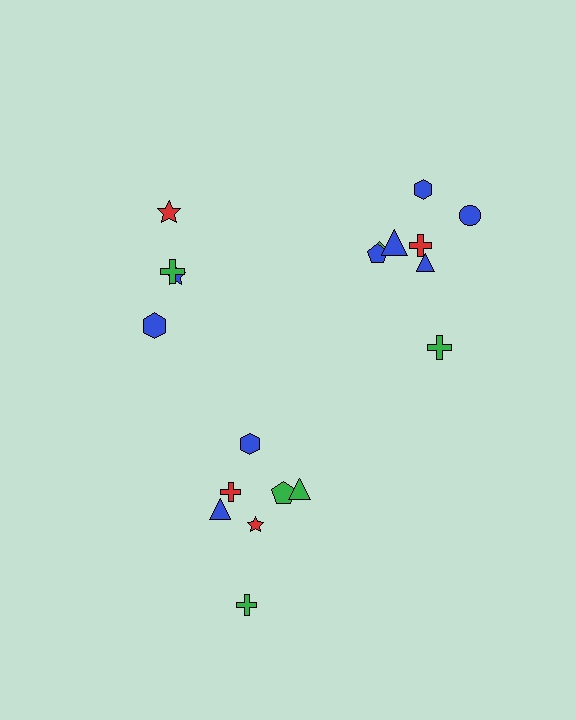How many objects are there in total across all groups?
There are 19 objects.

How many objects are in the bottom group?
There are 7 objects.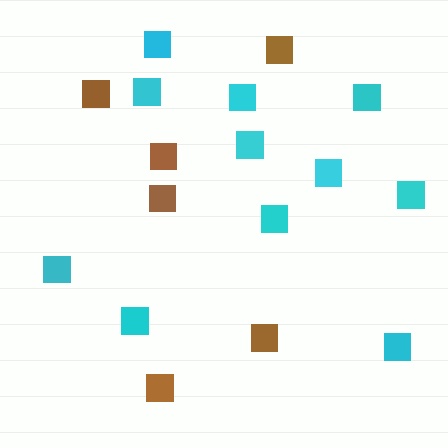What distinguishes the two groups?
There are 2 groups: one group of brown squares (6) and one group of cyan squares (11).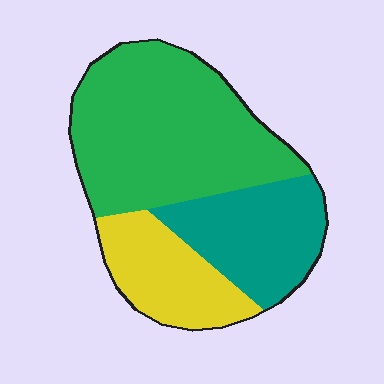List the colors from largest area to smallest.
From largest to smallest: green, teal, yellow.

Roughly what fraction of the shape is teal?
Teal covers 26% of the shape.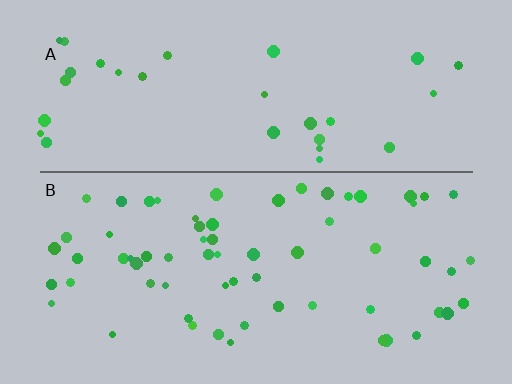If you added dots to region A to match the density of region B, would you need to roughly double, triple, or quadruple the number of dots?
Approximately double.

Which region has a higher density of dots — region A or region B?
B (the bottom).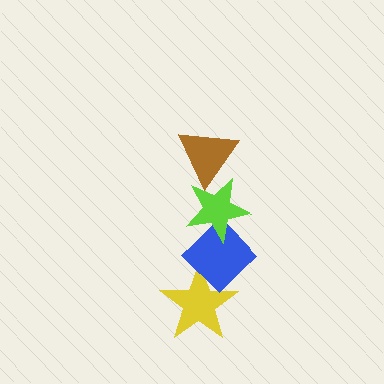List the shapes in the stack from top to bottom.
From top to bottom: the brown triangle, the lime star, the blue diamond, the yellow star.